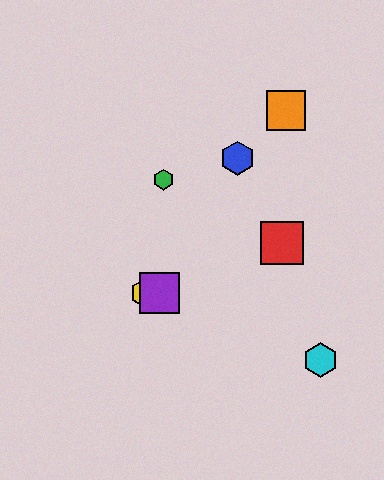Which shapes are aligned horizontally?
The yellow hexagon, the purple square are aligned horizontally.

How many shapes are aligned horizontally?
2 shapes (the yellow hexagon, the purple square) are aligned horizontally.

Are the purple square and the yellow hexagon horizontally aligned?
Yes, both are at y≈293.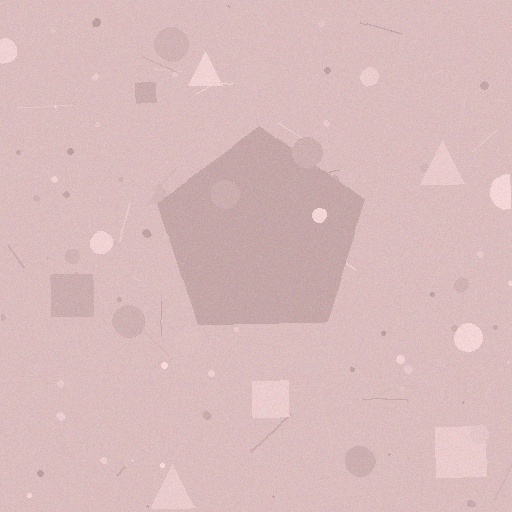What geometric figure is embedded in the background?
A pentagon is embedded in the background.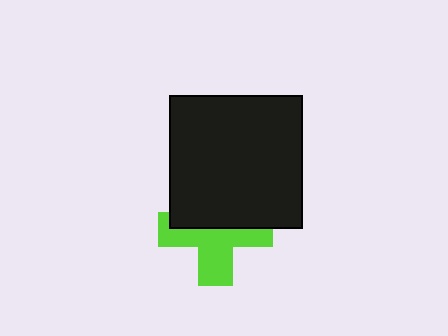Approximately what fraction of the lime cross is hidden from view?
Roughly 47% of the lime cross is hidden behind the black square.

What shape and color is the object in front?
The object in front is a black square.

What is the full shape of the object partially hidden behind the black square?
The partially hidden object is a lime cross.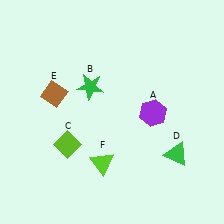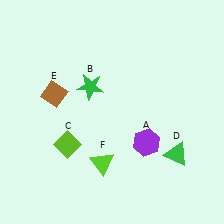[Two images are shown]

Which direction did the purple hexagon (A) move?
The purple hexagon (A) moved down.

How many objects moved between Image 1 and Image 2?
1 object moved between the two images.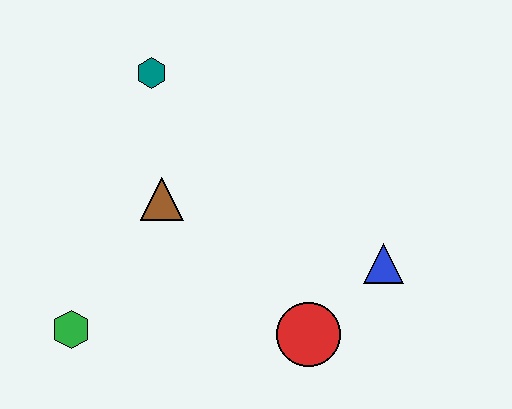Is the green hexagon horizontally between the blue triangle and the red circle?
No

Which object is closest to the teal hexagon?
The brown triangle is closest to the teal hexagon.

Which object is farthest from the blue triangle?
The green hexagon is farthest from the blue triangle.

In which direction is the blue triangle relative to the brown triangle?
The blue triangle is to the right of the brown triangle.